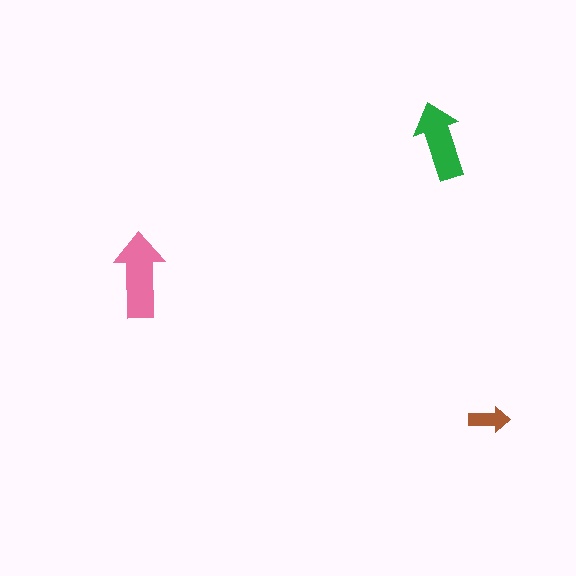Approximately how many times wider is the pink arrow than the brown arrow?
About 2 times wider.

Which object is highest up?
The green arrow is topmost.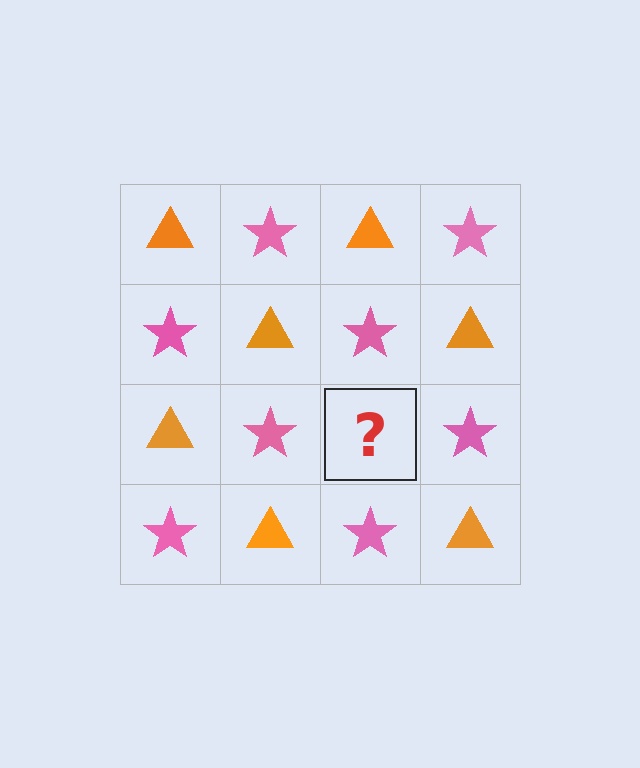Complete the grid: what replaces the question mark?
The question mark should be replaced with an orange triangle.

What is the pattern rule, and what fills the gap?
The rule is that it alternates orange triangle and pink star in a checkerboard pattern. The gap should be filled with an orange triangle.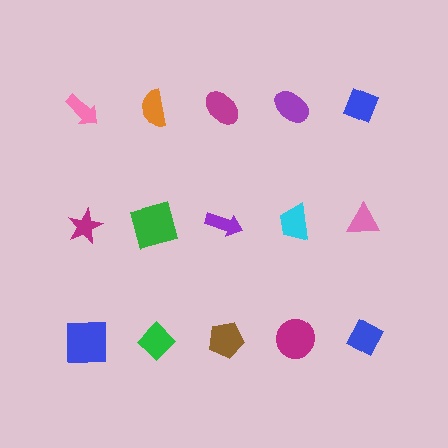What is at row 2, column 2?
A green square.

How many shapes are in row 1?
5 shapes.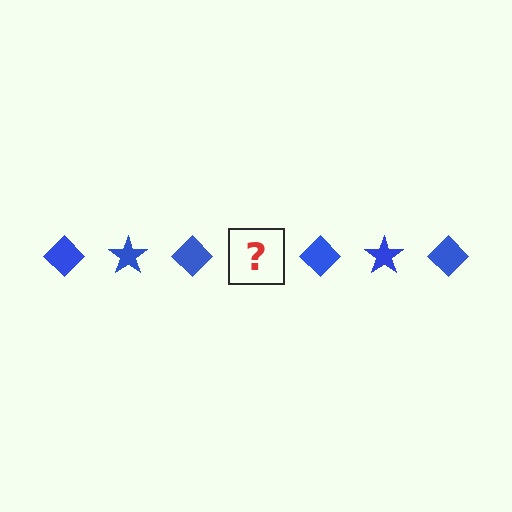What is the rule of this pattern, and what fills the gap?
The rule is that the pattern cycles through diamond, star shapes in blue. The gap should be filled with a blue star.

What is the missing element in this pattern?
The missing element is a blue star.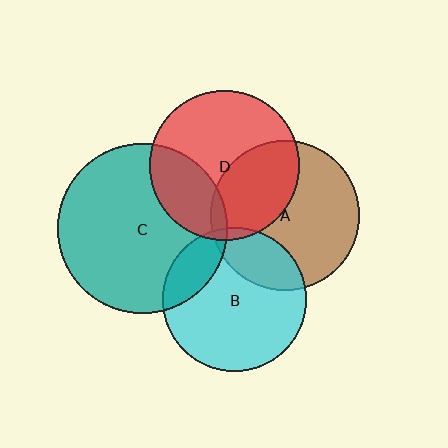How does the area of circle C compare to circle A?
Approximately 1.3 times.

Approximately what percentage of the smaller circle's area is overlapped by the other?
Approximately 20%.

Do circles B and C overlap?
Yes.